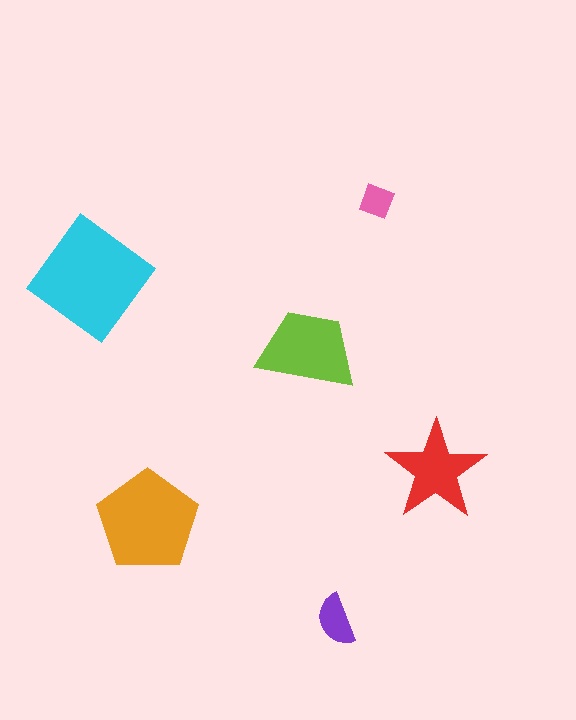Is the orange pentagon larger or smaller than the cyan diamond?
Smaller.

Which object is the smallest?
The pink diamond.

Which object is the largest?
The cyan diamond.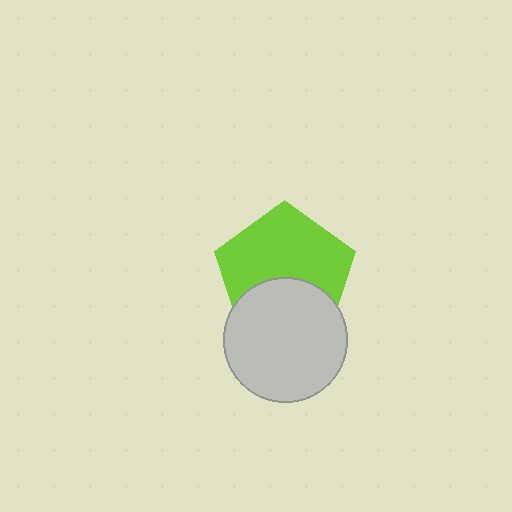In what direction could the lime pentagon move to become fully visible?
The lime pentagon could move up. That would shift it out from behind the light gray circle entirely.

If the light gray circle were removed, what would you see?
You would see the complete lime pentagon.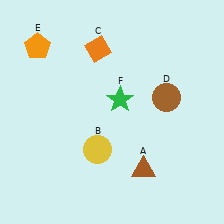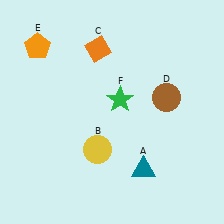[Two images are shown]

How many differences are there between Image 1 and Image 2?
There is 1 difference between the two images.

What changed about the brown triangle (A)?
In Image 1, A is brown. In Image 2, it changed to teal.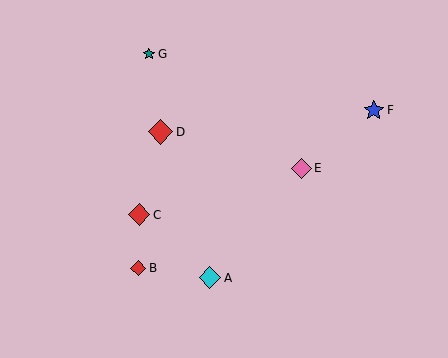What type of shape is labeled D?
Shape D is a red diamond.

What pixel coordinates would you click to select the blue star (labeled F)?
Click at (374, 110) to select the blue star F.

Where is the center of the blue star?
The center of the blue star is at (374, 110).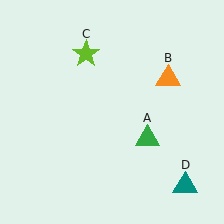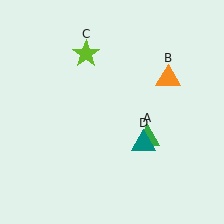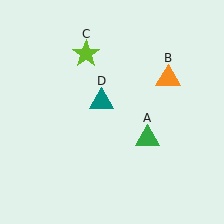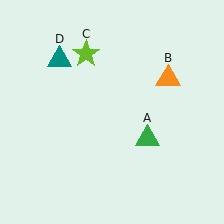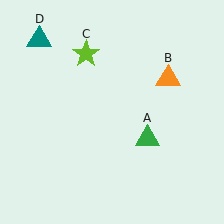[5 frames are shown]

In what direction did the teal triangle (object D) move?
The teal triangle (object D) moved up and to the left.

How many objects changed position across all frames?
1 object changed position: teal triangle (object D).